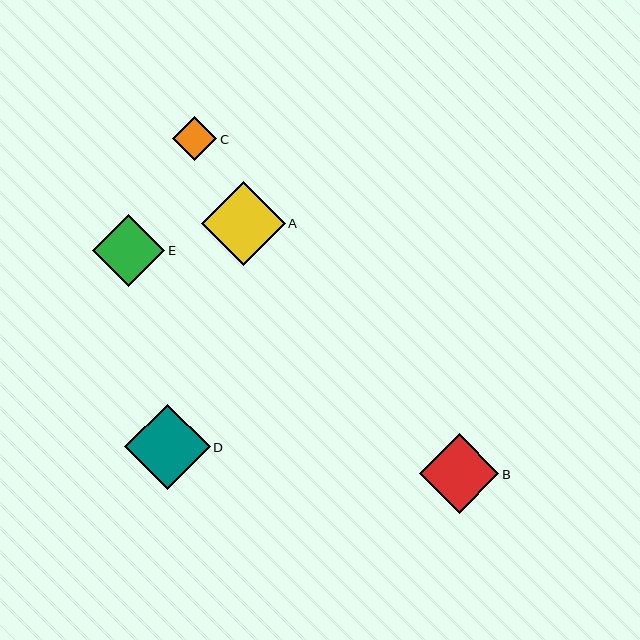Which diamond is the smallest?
Diamond C is the smallest with a size of approximately 44 pixels.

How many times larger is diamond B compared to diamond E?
Diamond B is approximately 1.1 times the size of diamond E.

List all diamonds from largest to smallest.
From largest to smallest: D, A, B, E, C.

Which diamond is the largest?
Diamond D is the largest with a size of approximately 86 pixels.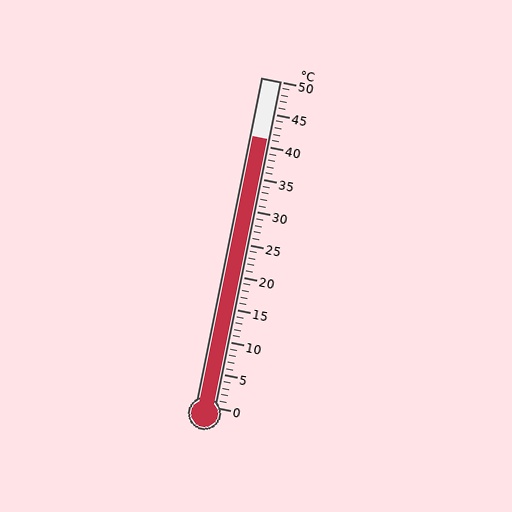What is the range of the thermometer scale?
The thermometer scale ranges from 0°C to 50°C.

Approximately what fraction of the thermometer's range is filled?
The thermometer is filled to approximately 80% of its range.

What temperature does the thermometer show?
The thermometer shows approximately 41°C.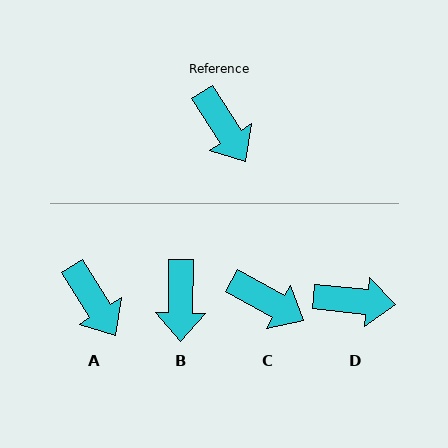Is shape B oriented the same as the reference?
No, it is off by about 33 degrees.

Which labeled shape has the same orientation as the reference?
A.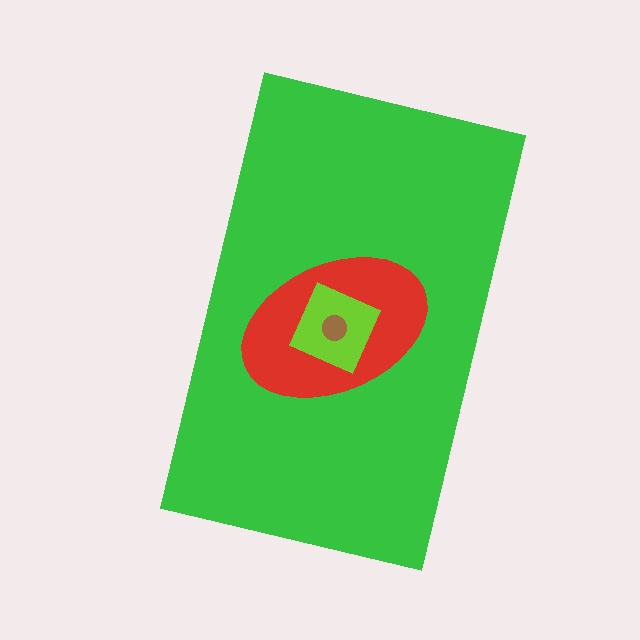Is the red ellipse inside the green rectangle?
Yes.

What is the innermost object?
The brown circle.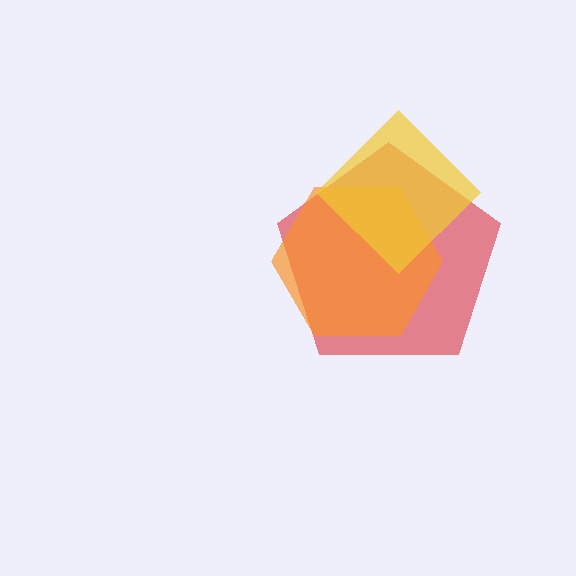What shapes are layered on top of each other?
The layered shapes are: a red pentagon, an orange hexagon, a yellow diamond.